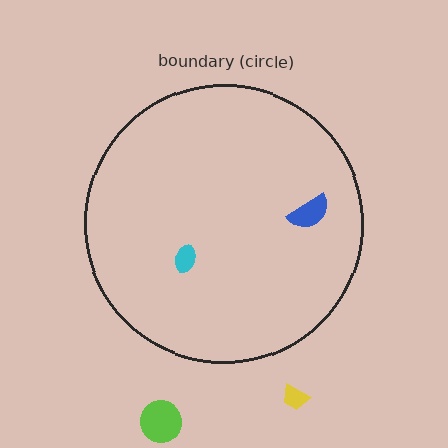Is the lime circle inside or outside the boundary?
Outside.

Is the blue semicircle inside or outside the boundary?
Inside.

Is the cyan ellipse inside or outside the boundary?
Inside.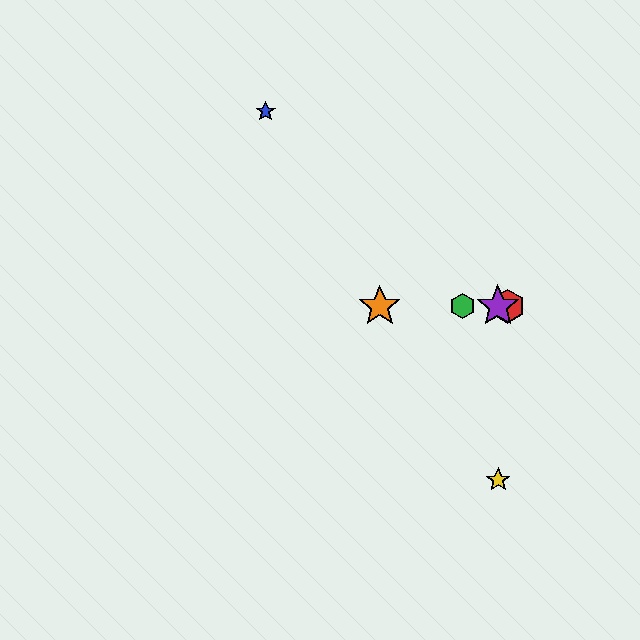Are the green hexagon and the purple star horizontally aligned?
Yes, both are at y≈306.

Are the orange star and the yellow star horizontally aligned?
No, the orange star is at y≈306 and the yellow star is at y≈480.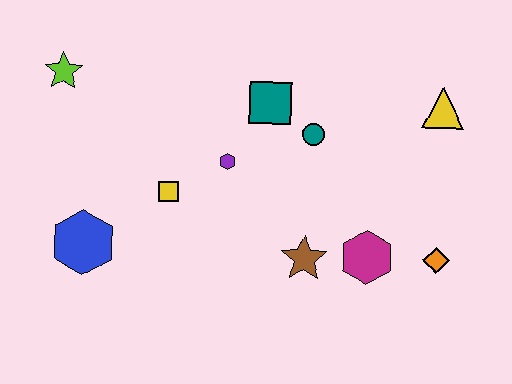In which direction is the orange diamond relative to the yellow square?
The orange diamond is to the right of the yellow square.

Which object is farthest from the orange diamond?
The lime star is farthest from the orange diamond.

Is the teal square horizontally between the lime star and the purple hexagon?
No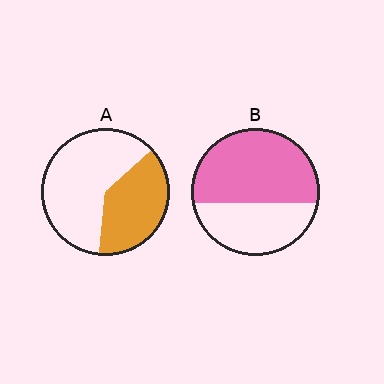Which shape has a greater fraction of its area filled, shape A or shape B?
Shape B.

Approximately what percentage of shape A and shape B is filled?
A is approximately 40% and B is approximately 60%.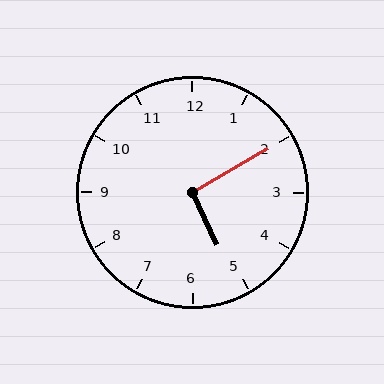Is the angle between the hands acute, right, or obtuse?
It is right.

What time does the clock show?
5:10.